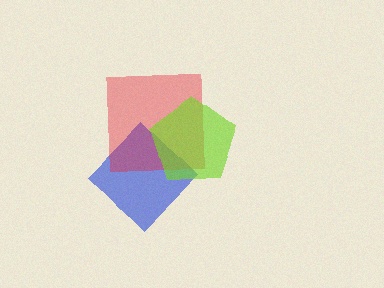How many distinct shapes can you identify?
There are 3 distinct shapes: a blue diamond, a red square, a lime pentagon.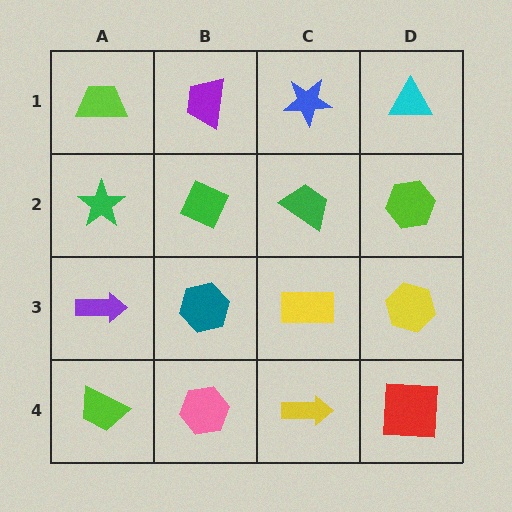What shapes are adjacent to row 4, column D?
A yellow hexagon (row 3, column D), a yellow arrow (row 4, column C).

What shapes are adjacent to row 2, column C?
A blue star (row 1, column C), a yellow rectangle (row 3, column C), a green diamond (row 2, column B), a lime hexagon (row 2, column D).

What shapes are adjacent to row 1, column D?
A lime hexagon (row 2, column D), a blue star (row 1, column C).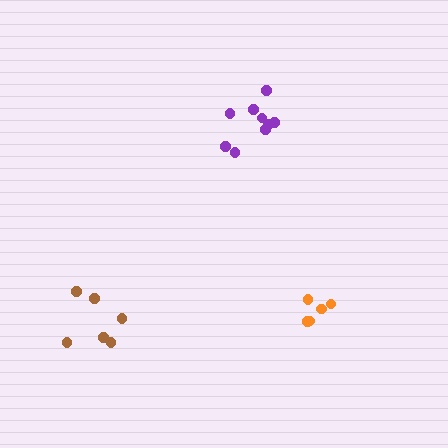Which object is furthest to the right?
The orange cluster is rightmost.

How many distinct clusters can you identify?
There are 3 distinct clusters.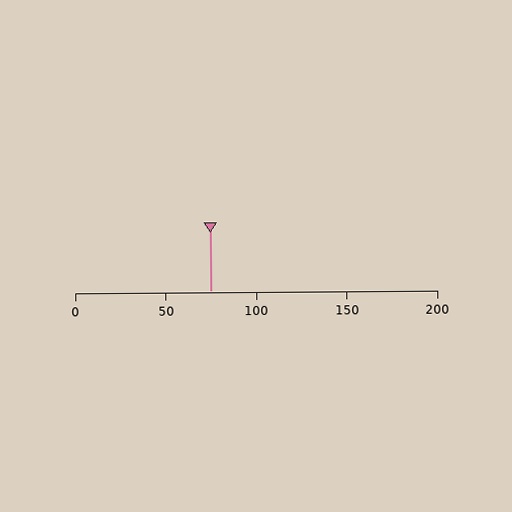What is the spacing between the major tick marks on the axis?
The major ticks are spaced 50 apart.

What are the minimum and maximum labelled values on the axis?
The axis runs from 0 to 200.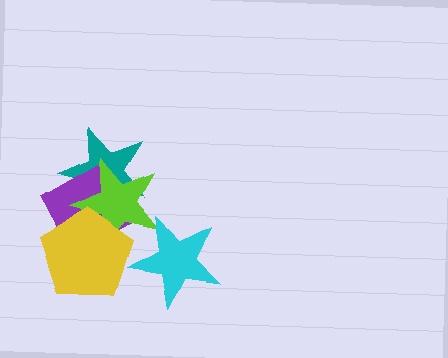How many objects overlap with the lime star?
4 objects overlap with the lime star.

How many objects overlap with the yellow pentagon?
3 objects overlap with the yellow pentagon.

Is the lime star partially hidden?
Yes, it is partially covered by another shape.